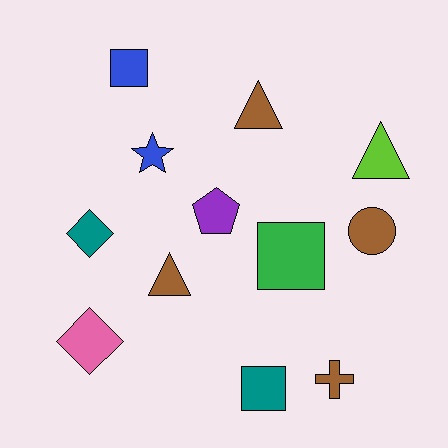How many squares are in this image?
There are 3 squares.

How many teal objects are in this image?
There are 2 teal objects.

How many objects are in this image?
There are 12 objects.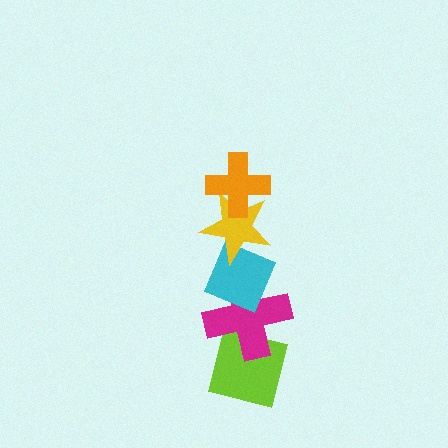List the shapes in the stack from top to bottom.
From top to bottom: the orange cross, the yellow star, the cyan diamond, the magenta cross, the lime square.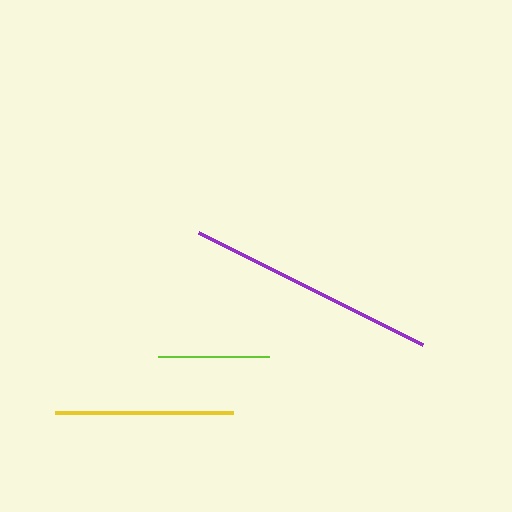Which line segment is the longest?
The purple line is the longest at approximately 250 pixels.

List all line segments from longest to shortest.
From longest to shortest: purple, yellow, lime.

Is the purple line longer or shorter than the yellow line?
The purple line is longer than the yellow line.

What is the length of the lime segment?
The lime segment is approximately 110 pixels long.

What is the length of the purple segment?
The purple segment is approximately 250 pixels long.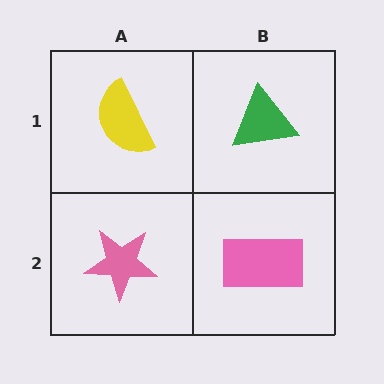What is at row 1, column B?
A green triangle.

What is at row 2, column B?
A pink rectangle.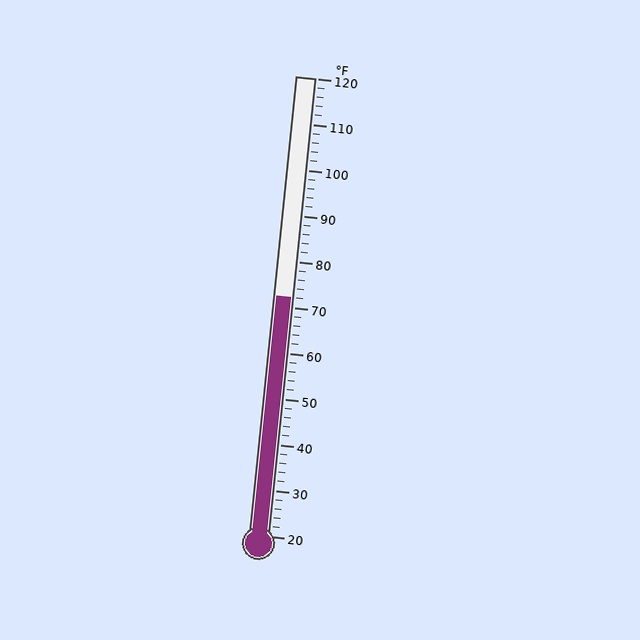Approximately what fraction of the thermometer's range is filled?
The thermometer is filled to approximately 50% of its range.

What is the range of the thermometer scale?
The thermometer scale ranges from 20°F to 120°F.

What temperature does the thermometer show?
The thermometer shows approximately 72°F.